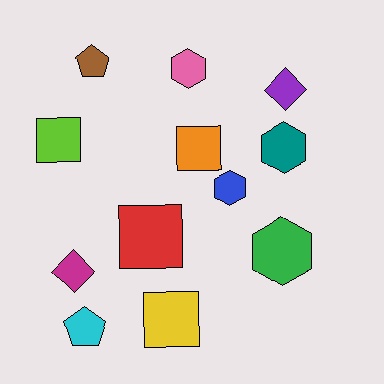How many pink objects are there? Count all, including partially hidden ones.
There is 1 pink object.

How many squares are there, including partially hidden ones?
There are 4 squares.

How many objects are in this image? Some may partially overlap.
There are 12 objects.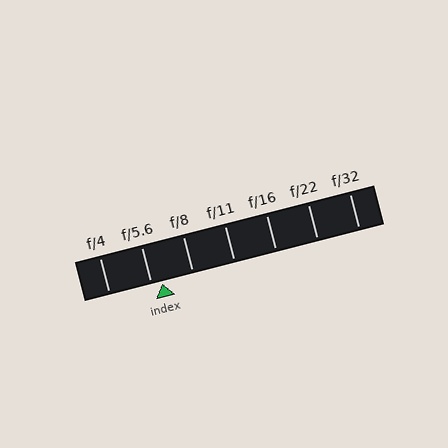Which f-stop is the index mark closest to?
The index mark is closest to f/5.6.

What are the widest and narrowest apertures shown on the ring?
The widest aperture shown is f/4 and the narrowest is f/32.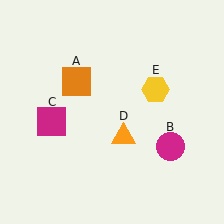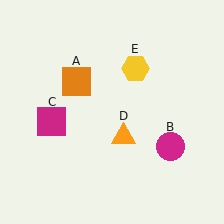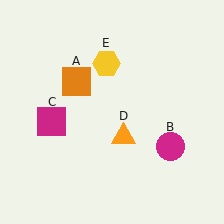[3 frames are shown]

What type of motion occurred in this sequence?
The yellow hexagon (object E) rotated counterclockwise around the center of the scene.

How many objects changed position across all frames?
1 object changed position: yellow hexagon (object E).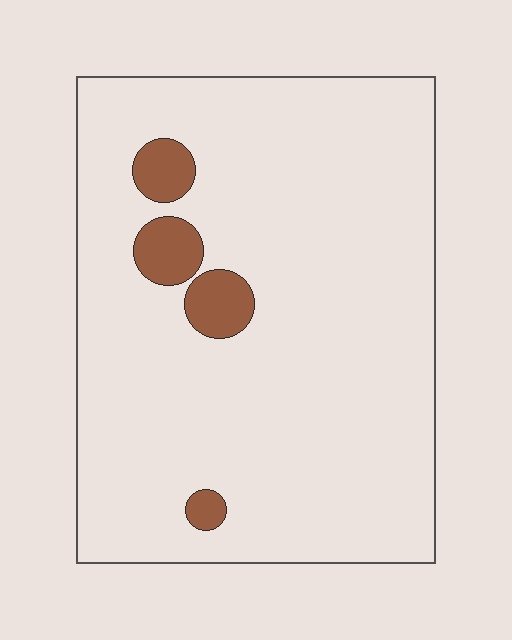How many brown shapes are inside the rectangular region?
4.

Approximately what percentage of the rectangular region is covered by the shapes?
Approximately 5%.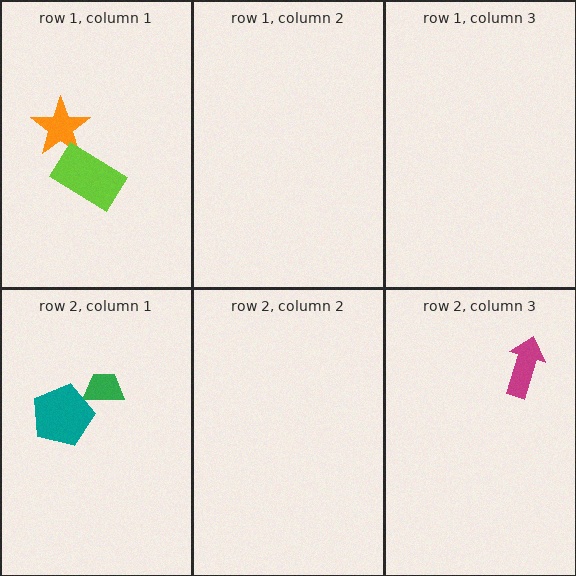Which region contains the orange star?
The row 1, column 1 region.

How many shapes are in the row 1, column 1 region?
2.